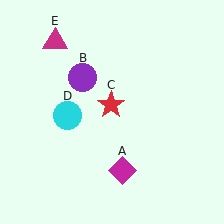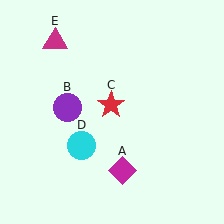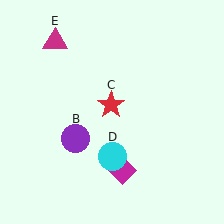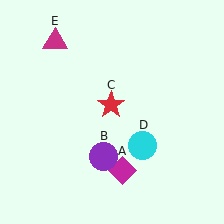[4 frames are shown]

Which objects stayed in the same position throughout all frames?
Magenta diamond (object A) and red star (object C) and magenta triangle (object E) remained stationary.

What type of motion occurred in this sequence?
The purple circle (object B), cyan circle (object D) rotated counterclockwise around the center of the scene.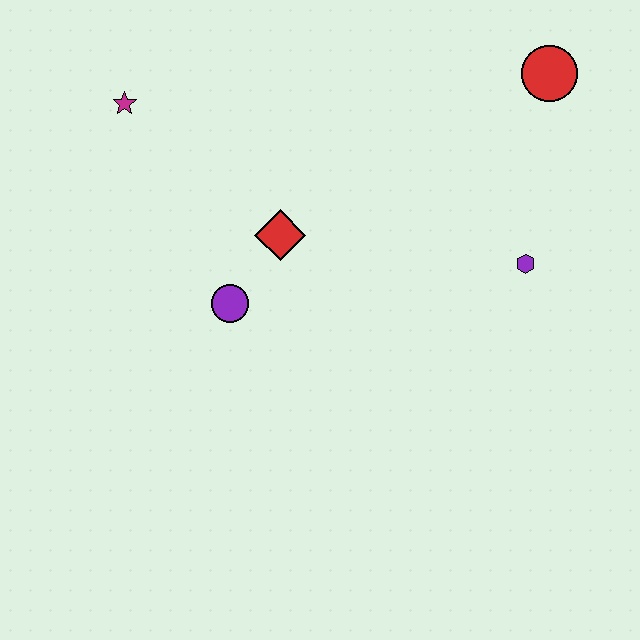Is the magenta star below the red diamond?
No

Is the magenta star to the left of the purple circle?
Yes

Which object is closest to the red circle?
The purple hexagon is closest to the red circle.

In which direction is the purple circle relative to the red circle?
The purple circle is to the left of the red circle.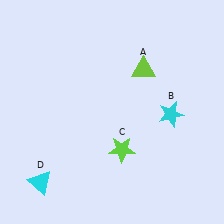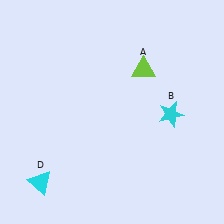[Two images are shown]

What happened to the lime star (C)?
The lime star (C) was removed in Image 2. It was in the bottom-right area of Image 1.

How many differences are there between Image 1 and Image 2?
There is 1 difference between the two images.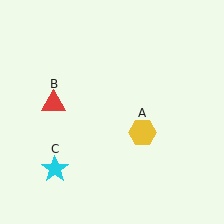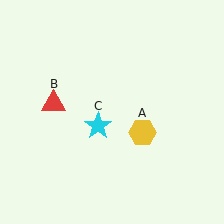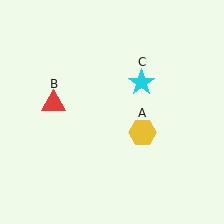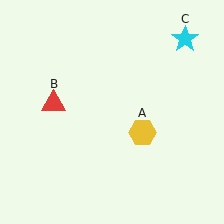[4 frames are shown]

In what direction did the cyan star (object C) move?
The cyan star (object C) moved up and to the right.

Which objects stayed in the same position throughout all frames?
Yellow hexagon (object A) and red triangle (object B) remained stationary.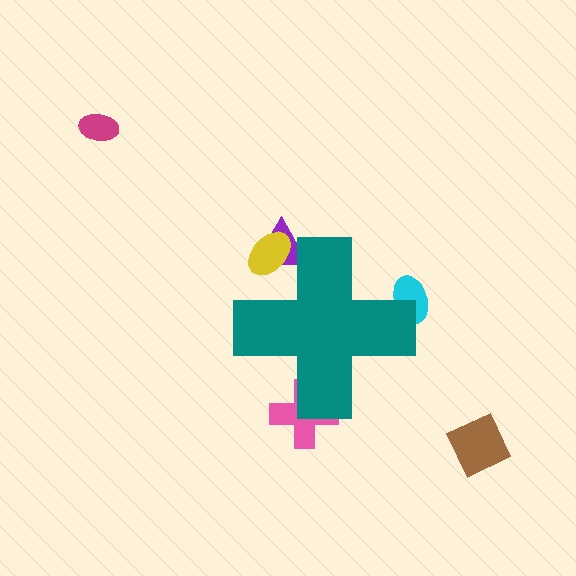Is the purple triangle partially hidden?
Yes, the purple triangle is partially hidden behind the teal cross.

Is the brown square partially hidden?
No, the brown square is fully visible.